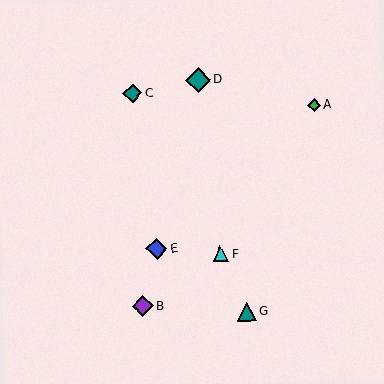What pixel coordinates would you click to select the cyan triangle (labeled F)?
Click at (221, 254) to select the cyan triangle F.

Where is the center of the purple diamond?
The center of the purple diamond is at (143, 306).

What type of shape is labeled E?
Shape E is a blue diamond.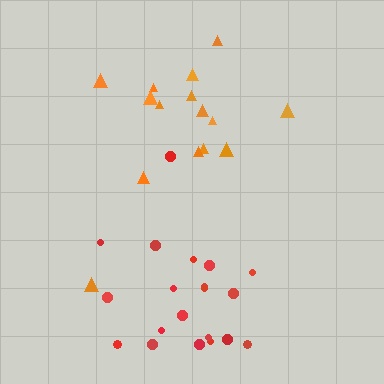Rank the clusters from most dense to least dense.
red, orange.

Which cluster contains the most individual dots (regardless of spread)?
Red (20).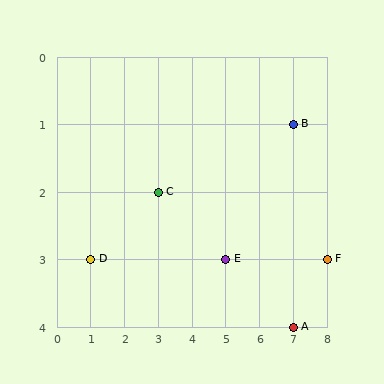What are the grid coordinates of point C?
Point C is at grid coordinates (3, 2).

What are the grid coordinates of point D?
Point D is at grid coordinates (1, 3).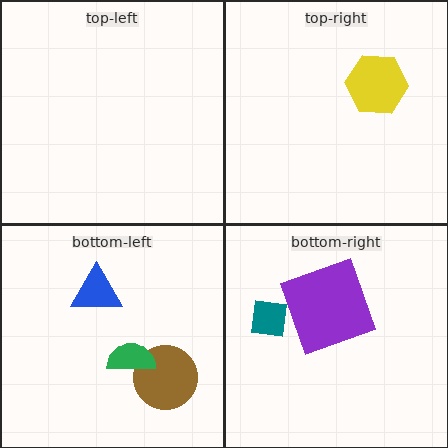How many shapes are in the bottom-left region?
3.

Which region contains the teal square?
The bottom-right region.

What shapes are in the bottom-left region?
The blue triangle, the brown circle, the green semicircle.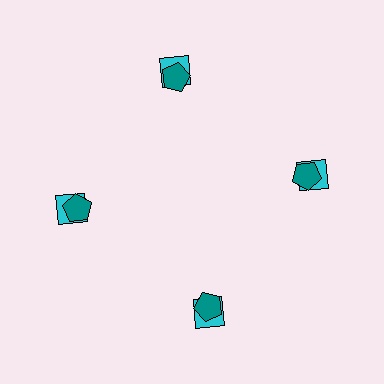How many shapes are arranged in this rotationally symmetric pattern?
There are 8 shapes, arranged in 4 groups of 2.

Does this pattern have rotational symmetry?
Yes, this pattern has 4-fold rotational symmetry. It looks the same after rotating 90 degrees around the center.